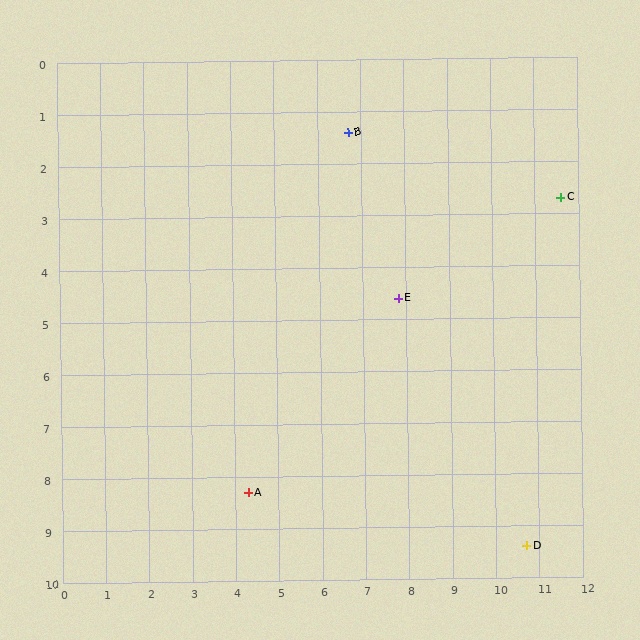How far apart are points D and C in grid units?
Points D and C are about 6.8 grid units apart.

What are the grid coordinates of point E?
Point E is at approximately (7.8, 4.6).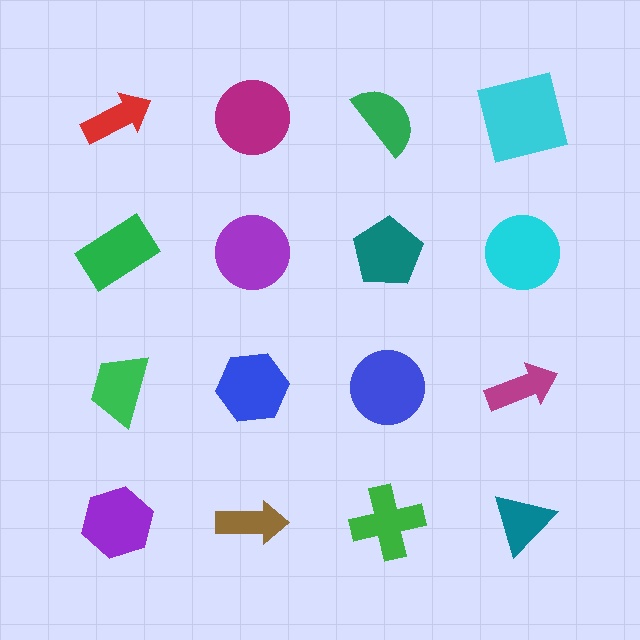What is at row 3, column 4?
A magenta arrow.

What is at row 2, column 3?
A teal pentagon.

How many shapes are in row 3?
4 shapes.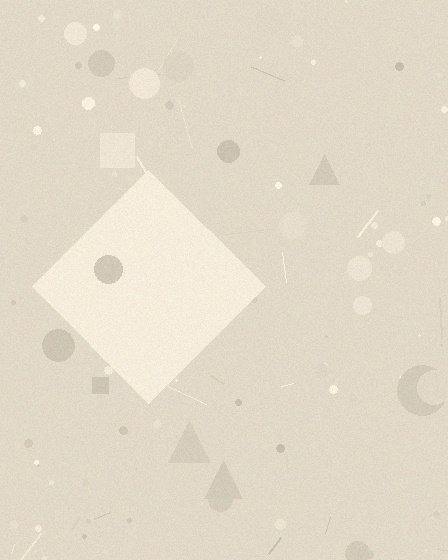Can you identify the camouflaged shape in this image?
The camouflaged shape is a diamond.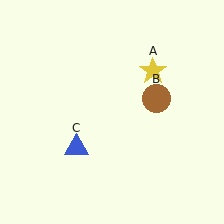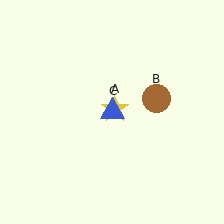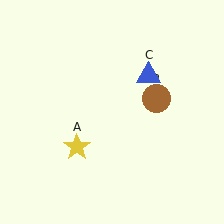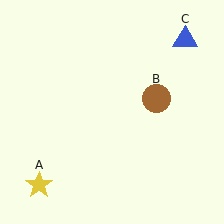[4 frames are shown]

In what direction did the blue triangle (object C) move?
The blue triangle (object C) moved up and to the right.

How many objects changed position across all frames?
2 objects changed position: yellow star (object A), blue triangle (object C).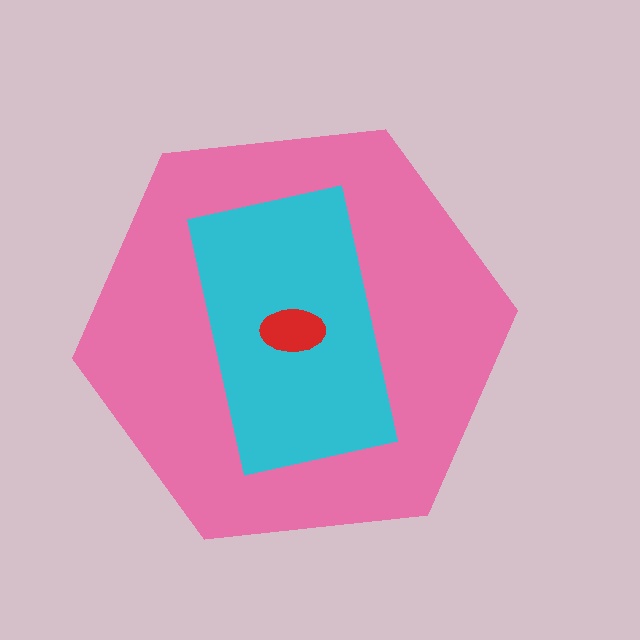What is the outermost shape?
The pink hexagon.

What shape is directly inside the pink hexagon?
The cyan rectangle.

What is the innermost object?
The red ellipse.